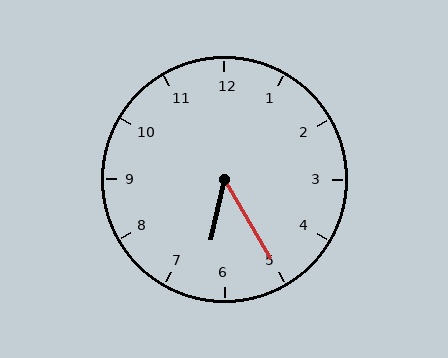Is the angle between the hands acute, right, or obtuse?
It is acute.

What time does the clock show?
6:25.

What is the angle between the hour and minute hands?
Approximately 42 degrees.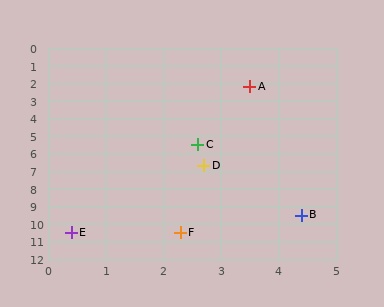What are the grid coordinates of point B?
Point B is at approximately (4.4, 9.5).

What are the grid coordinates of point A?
Point A is at approximately (3.5, 2.2).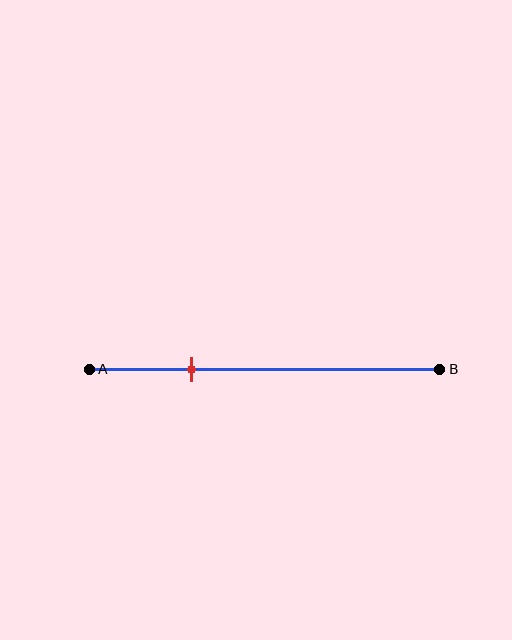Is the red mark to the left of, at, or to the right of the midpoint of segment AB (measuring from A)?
The red mark is to the left of the midpoint of segment AB.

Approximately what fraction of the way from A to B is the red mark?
The red mark is approximately 30% of the way from A to B.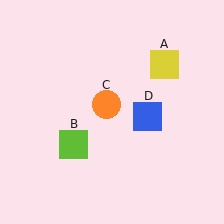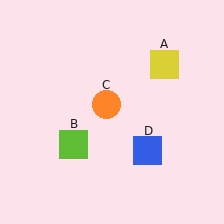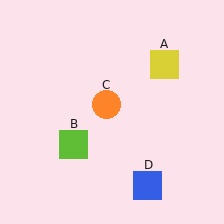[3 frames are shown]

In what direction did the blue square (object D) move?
The blue square (object D) moved down.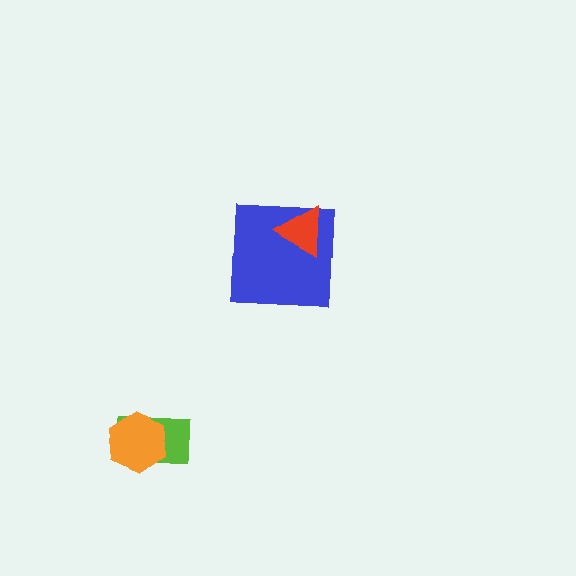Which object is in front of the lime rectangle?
The orange hexagon is in front of the lime rectangle.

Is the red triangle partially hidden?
No, no other shape covers it.